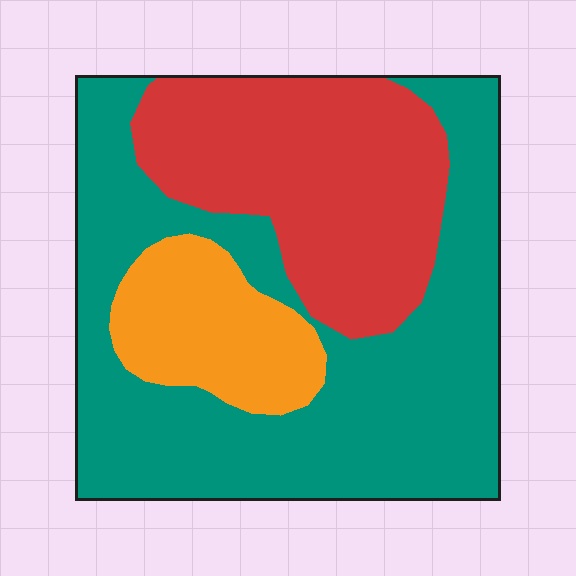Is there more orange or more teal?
Teal.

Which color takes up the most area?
Teal, at roughly 55%.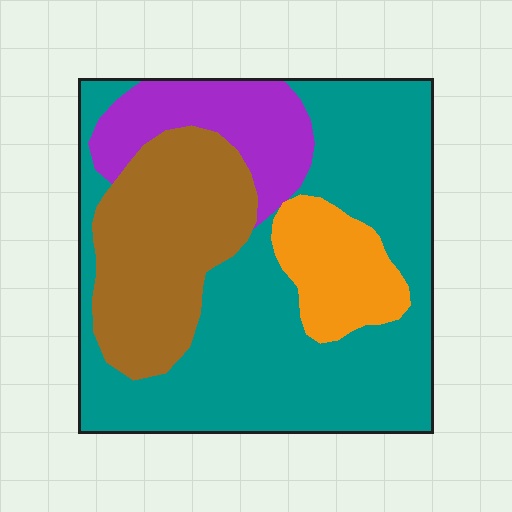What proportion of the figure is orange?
Orange takes up about one tenth (1/10) of the figure.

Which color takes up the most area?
Teal, at roughly 55%.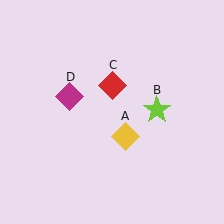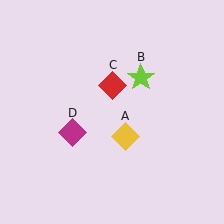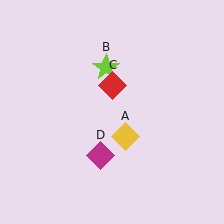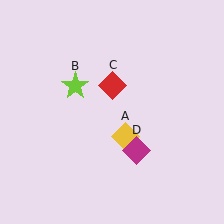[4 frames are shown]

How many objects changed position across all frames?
2 objects changed position: lime star (object B), magenta diamond (object D).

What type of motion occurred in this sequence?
The lime star (object B), magenta diamond (object D) rotated counterclockwise around the center of the scene.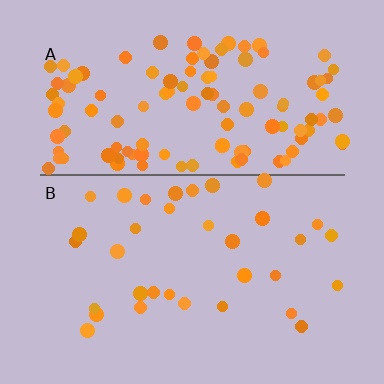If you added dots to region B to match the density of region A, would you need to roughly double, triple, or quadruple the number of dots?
Approximately triple.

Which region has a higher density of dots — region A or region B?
A (the top).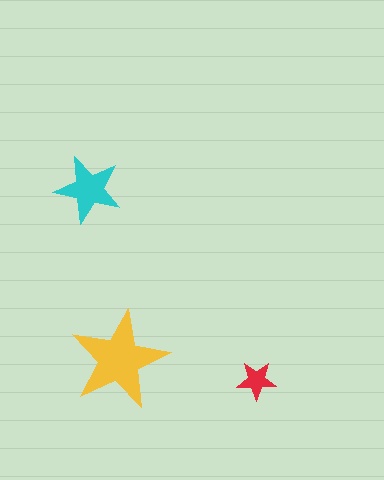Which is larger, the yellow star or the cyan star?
The yellow one.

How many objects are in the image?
There are 3 objects in the image.